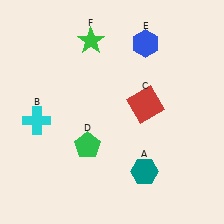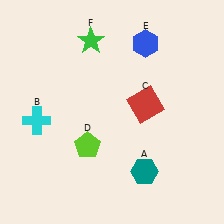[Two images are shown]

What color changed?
The pentagon (D) changed from green in Image 1 to lime in Image 2.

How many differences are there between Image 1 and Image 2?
There is 1 difference between the two images.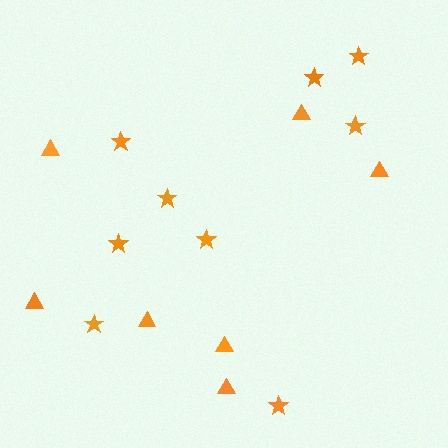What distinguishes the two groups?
There are 2 groups: one group of triangles (7) and one group of stars (9).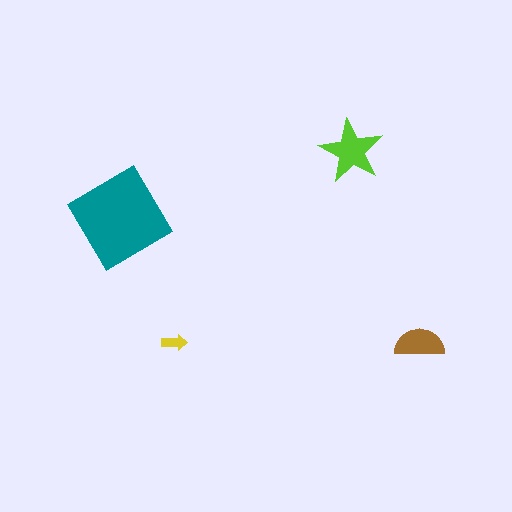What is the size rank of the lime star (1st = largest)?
2nd.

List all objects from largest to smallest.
The teal diamond, the lime star, the brown semicircle, the yellow arrow.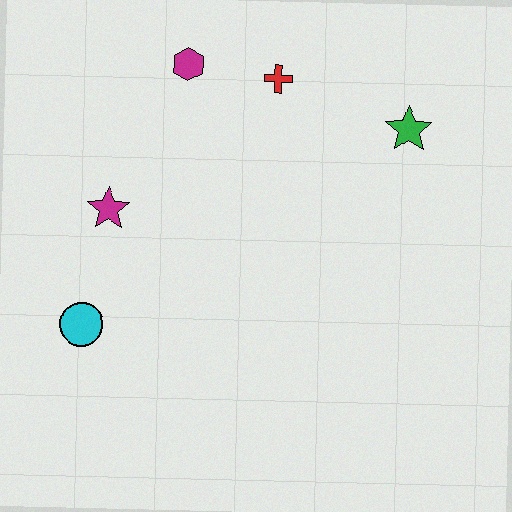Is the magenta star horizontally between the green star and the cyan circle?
Yes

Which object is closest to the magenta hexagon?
The red cross is closest to the magenta hexagon.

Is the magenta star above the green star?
No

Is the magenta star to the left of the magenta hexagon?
Yes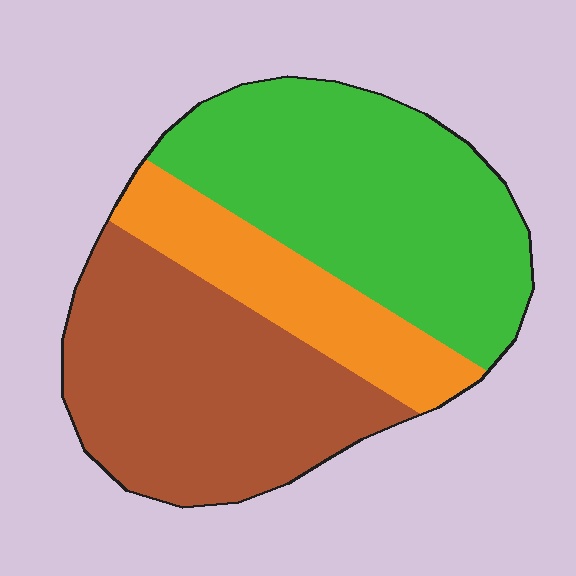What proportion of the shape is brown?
Brown takes up between a quarter and a half of the shape.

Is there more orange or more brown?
Brown.